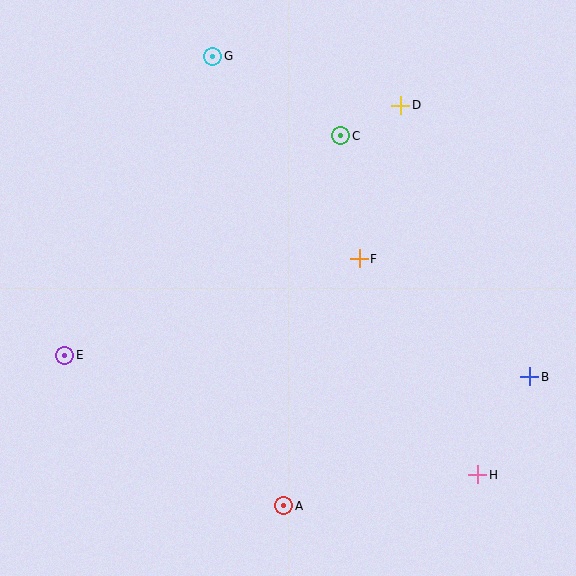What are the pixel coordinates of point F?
Point F is at (359, 259).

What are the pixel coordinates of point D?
Point D is at (401, 105).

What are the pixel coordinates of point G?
Point G is at (213, 56).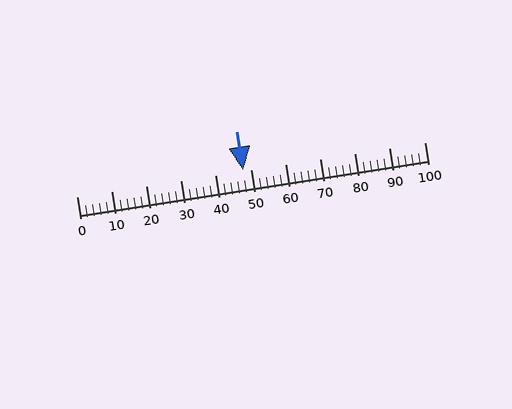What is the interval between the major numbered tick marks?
The major tick marks are spaced 10 units apart.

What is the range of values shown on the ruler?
The ruler shows values from 0 to 100.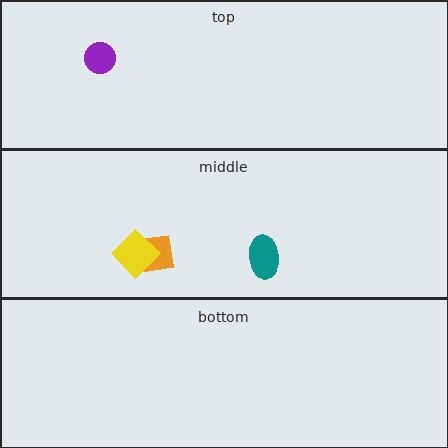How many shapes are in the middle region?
3.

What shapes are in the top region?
The purple circle.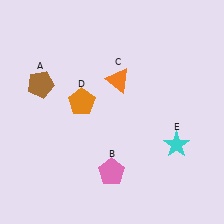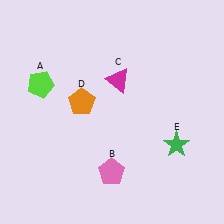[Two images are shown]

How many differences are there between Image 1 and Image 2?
There are 3 differences between the two images.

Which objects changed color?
A changed from brown to lime. C changed from orange to magenta. E changed from cyan to green.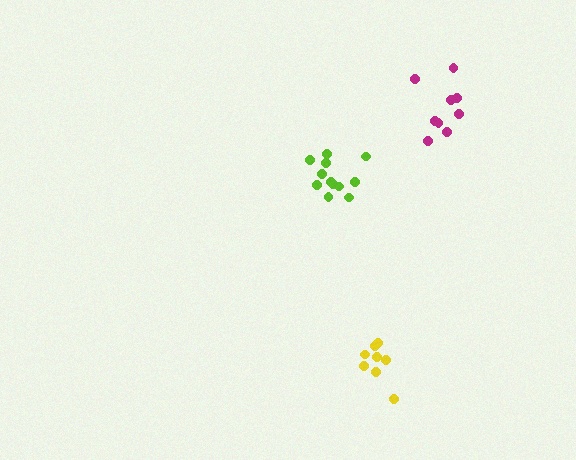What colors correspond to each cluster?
The clusters are colored: yellow, lime, magenta.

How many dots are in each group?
Group 1: 8 dots, Group 2: 12 dots, Group 3: 9 dots (29 total).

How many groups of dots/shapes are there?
There are 3 groups.